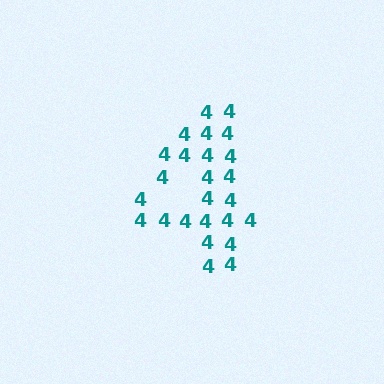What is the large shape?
The large shape is the digit 4.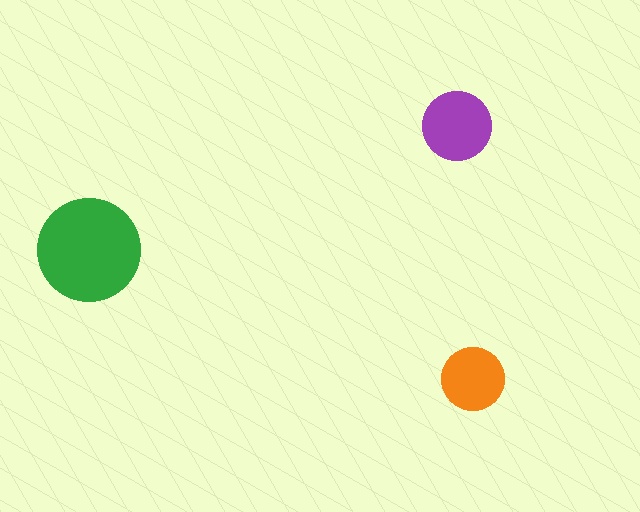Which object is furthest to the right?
The orange circle is rightmost.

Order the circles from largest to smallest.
the green one, the purple one, the orange one.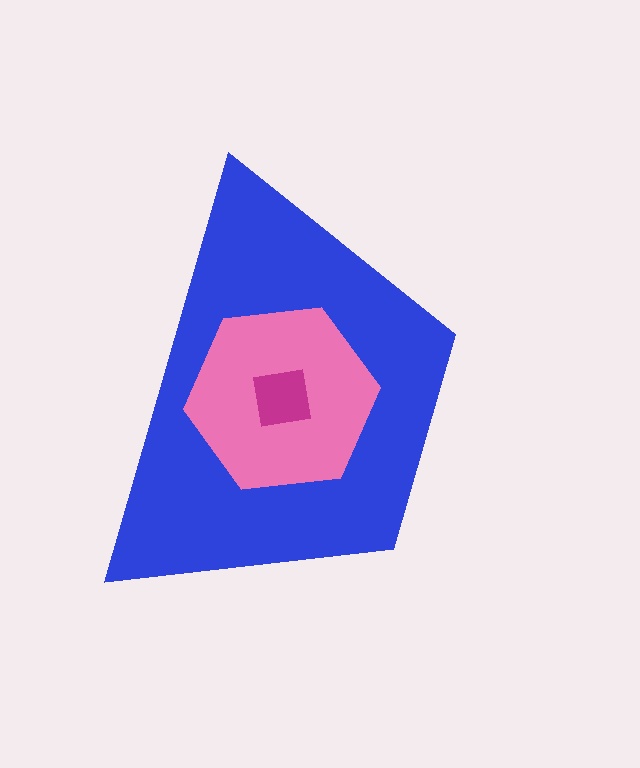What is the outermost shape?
The blue trapezoid.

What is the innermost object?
The magenta square.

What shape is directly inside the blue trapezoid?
The pink hexagon.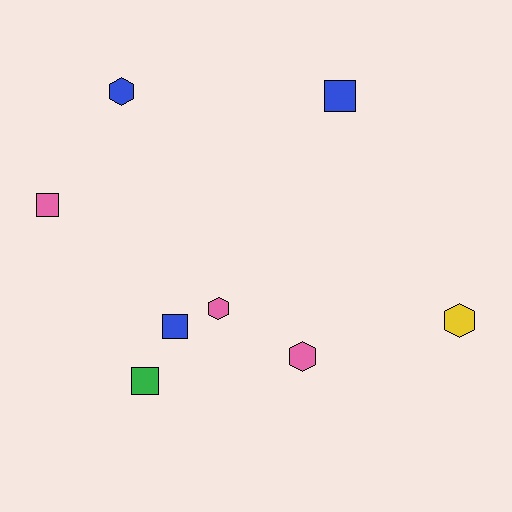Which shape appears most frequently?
Square, with 4 objects.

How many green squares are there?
There is 1 green square.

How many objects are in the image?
There are 8 objects.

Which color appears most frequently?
Pink, with 3 objects.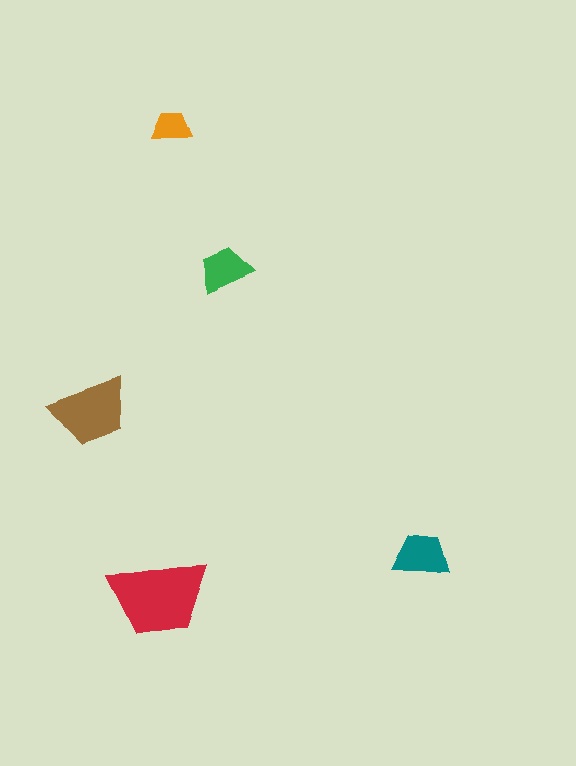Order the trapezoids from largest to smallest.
the red one, the brown one, the teal one, the green one, the orange one.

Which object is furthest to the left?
The brown trapezoid is leftmost.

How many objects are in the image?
There are 5 objects in the image.